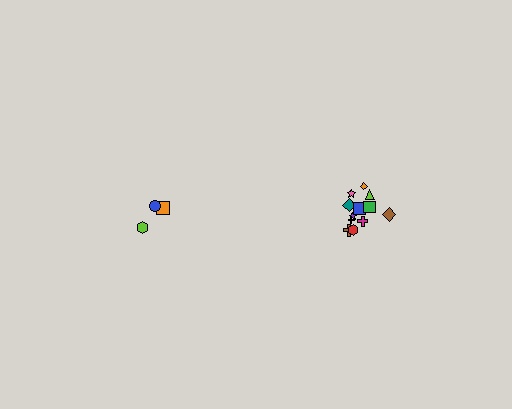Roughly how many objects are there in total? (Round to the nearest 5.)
Roughly 15 objects in total.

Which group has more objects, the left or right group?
The right group.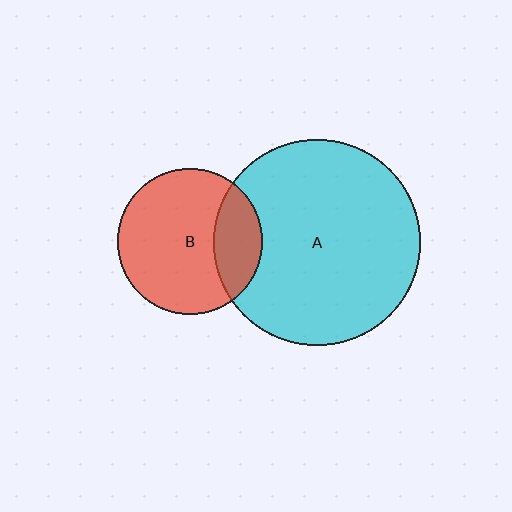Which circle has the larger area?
Circle A (cyan).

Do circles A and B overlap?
Yes.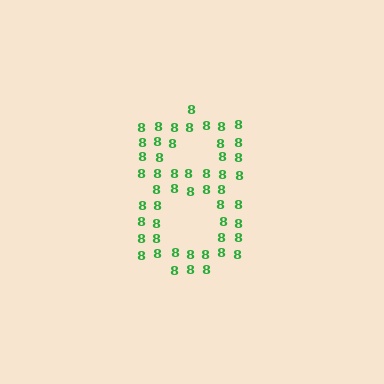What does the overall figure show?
The overall figure shows the digit 8.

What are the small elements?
The small elements are digit 8's.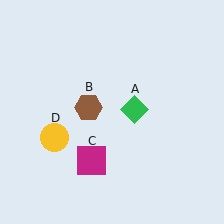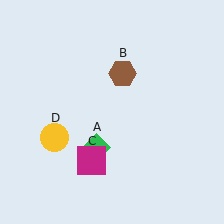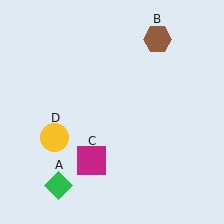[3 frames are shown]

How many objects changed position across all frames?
2 objects changed position: green diamond (object A), brown hexagon (object B).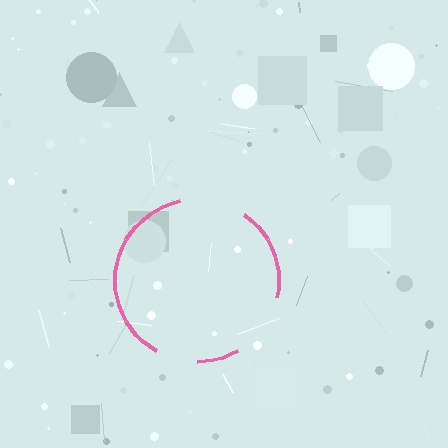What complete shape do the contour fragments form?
The contour fragments form a circle.